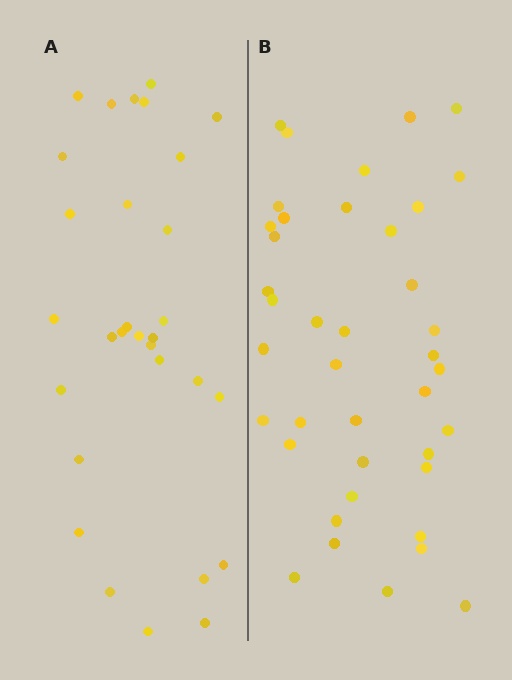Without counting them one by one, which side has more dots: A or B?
Region B (the right region) has more dots.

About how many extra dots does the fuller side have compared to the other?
Region B has roughly 10 or so more dots than region A.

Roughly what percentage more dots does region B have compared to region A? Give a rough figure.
About 35% more.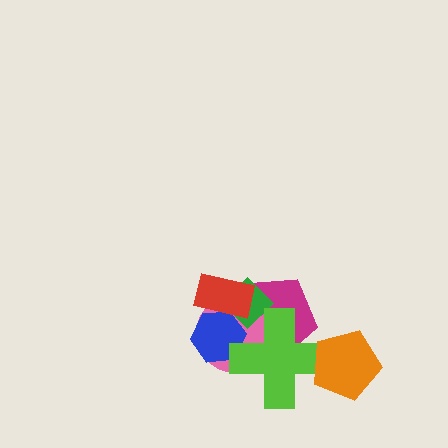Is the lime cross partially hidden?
Yes, it is partially covered by another shape.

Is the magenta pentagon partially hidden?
Yes, it is partially covered by another shape.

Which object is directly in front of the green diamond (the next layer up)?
The blue hexagon is directly in front of the green diamond.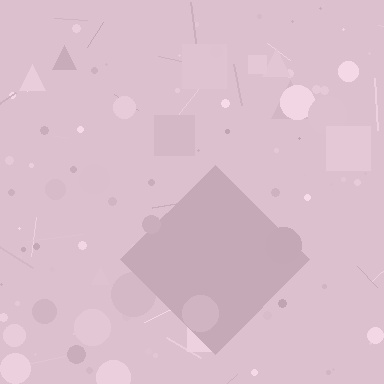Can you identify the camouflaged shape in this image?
The camouflaged shape is a diamond.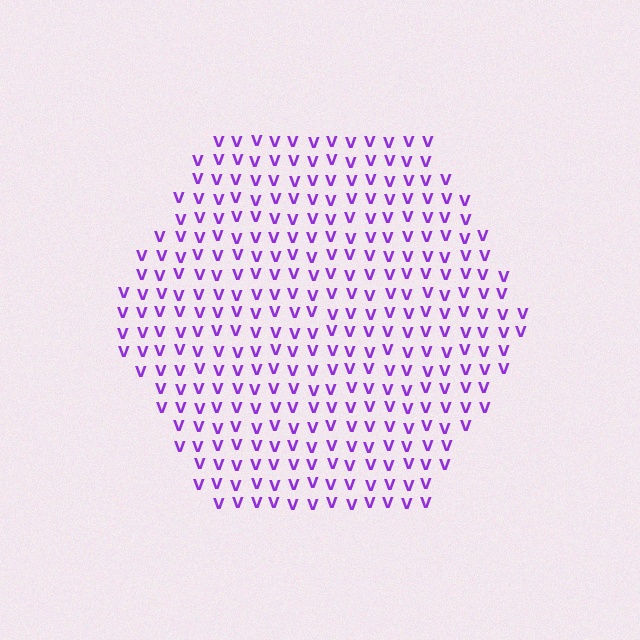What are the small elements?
The small elements are letter V's.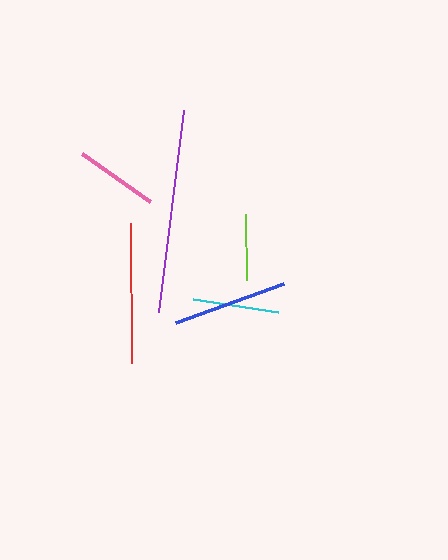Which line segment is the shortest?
The lime line is the shortest at approximately 66 pixels.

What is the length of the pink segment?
The pink segment is approximately 83 pixels long.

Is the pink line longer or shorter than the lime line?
The pink line is longer than the lime line.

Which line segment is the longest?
The purple line is the longest at approximately 203 pixels.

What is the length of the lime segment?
The lime segment is approximately 66 pixels long.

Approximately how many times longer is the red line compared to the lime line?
The red line is approximately 2.1 times the length of the lime line.